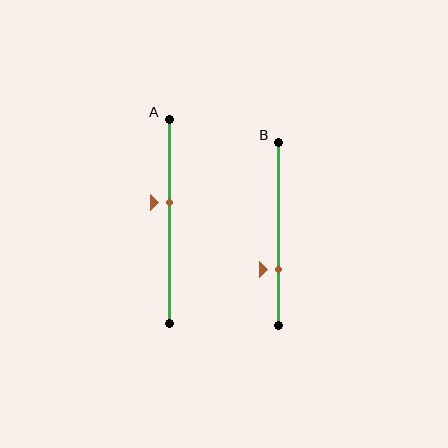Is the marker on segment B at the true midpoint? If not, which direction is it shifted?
No, the marker on segment B is shifted downward by about 19% of the segment length.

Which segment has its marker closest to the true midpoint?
Segment A has its marker closest to the true midpoint.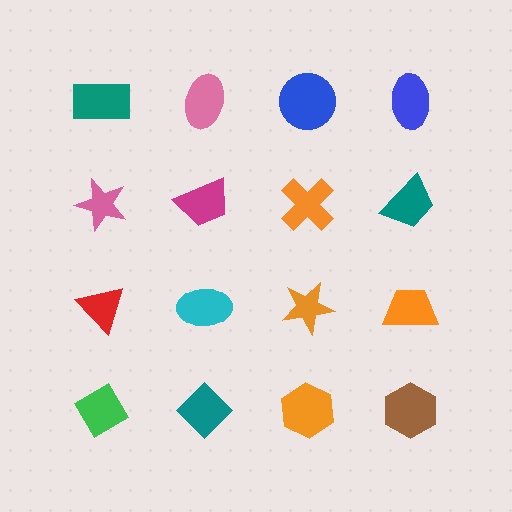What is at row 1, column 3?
A blue circle.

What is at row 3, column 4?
An orange trapezoid.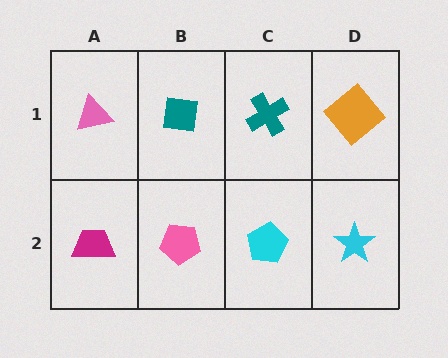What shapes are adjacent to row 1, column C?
A cyan pentagon (row 2, column C), a teal square (row 1, column B), an orange diamond (row 1, column D).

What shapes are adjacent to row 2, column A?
A pink triangle (row 1, column A), a pink pentagon (row 2, column B).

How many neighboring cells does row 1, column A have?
2.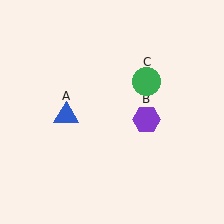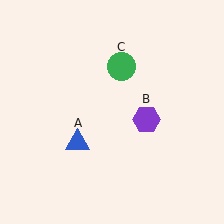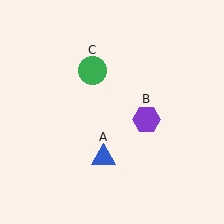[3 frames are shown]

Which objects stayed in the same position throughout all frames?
Purple hexagon (object B) remained stationary.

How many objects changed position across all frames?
2 objects changed position: blue triangle (object A), green circle (object C).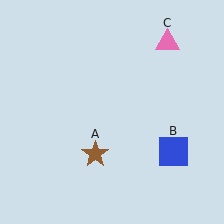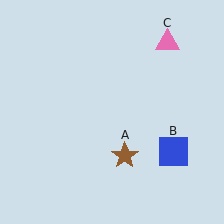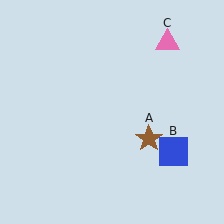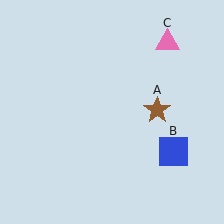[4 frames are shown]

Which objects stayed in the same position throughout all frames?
Blue square (object B) and pink triangle (object C) remained stationary.